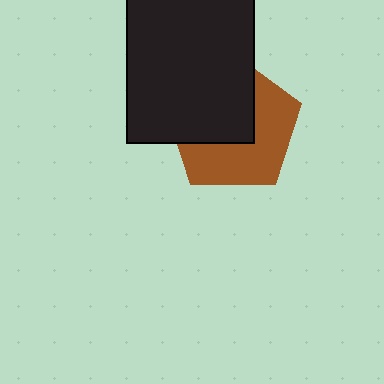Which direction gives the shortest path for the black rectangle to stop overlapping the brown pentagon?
Moving toward the upper-left gives the shortest separation.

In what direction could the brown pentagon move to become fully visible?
The brown pentagon could move toward the lower-right. That would shift it out from behind the black rectangle entirely.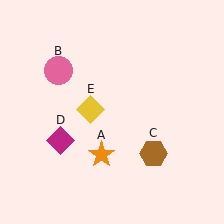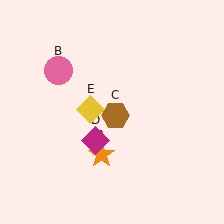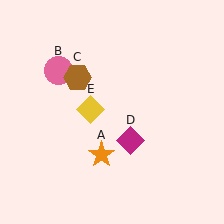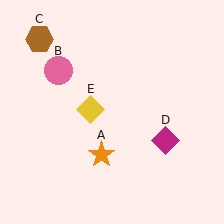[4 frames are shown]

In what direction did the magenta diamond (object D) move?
The magenta diamond (object D) moved right.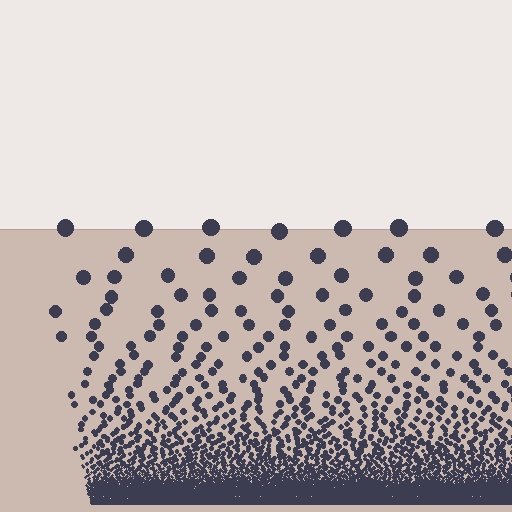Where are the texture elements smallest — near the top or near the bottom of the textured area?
Near the bottom.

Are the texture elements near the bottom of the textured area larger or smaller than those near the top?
Smaller. The gradient is inverted — elements near the bottom are smaller and denser.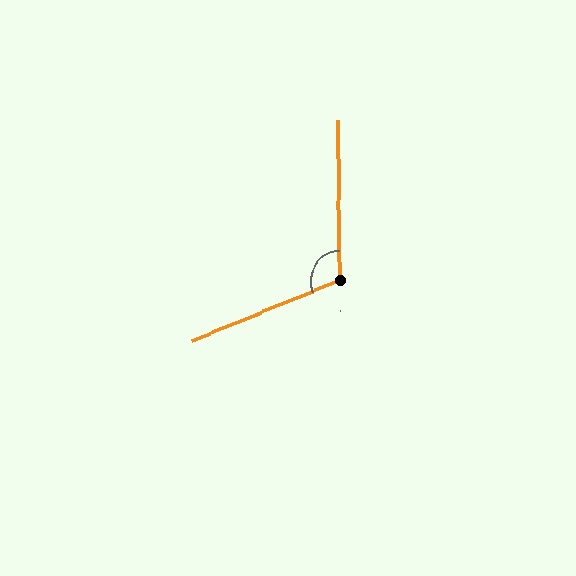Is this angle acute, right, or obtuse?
It is obtuse.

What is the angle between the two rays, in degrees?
Approximately 111 degrees.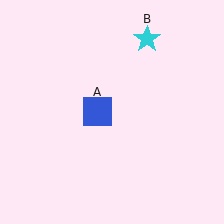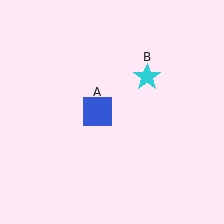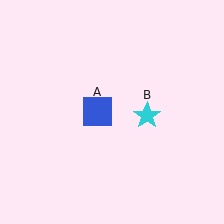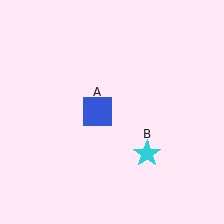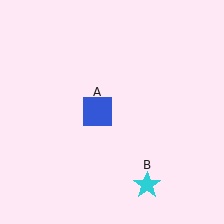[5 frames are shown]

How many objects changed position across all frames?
1 object changed position: cyan star (object B).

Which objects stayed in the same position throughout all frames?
Blue square (object A) remained stationary.